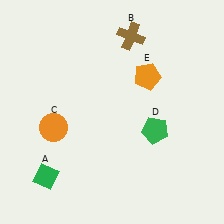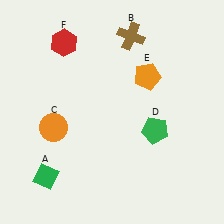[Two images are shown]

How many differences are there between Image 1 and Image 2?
There is 1 difference between the two images.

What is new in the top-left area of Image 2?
A red hexagon (F) was added in the top-left area of Image 2.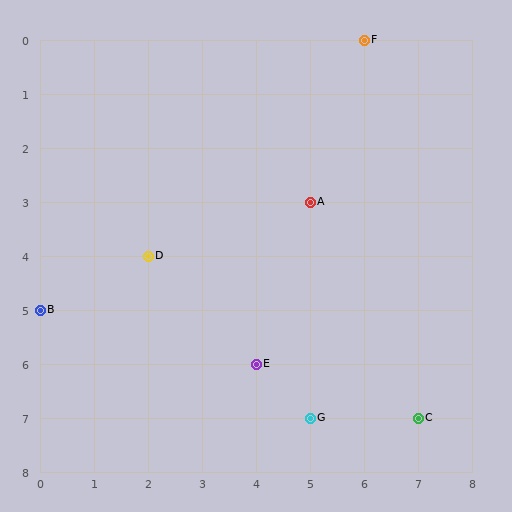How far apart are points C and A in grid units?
Points C and A are 2 columns and 4 rows apart (about 4.5 grid units diagonally).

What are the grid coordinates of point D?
Point D is at grid coordinates (2, 4).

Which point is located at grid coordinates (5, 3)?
Point A is at (5, 3).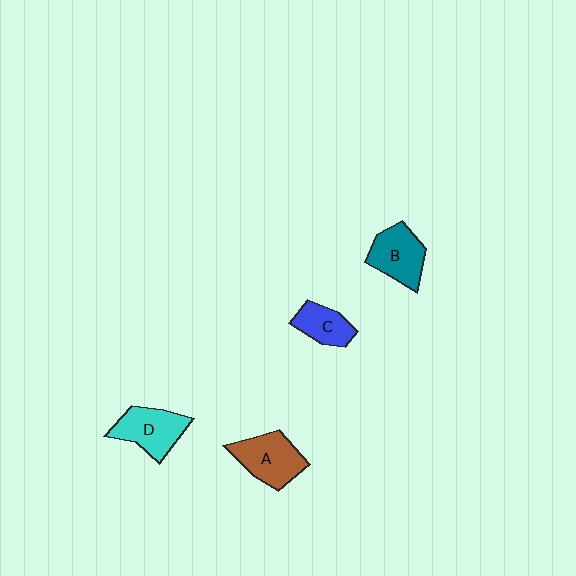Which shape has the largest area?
Shape A (brown).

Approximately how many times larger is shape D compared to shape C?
Approximately 1.4 times.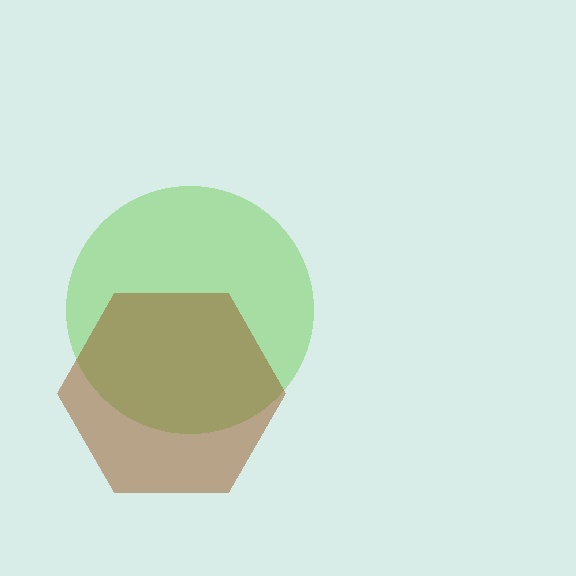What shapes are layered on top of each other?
The layered shapes are: a lime circle, a brown hexagon.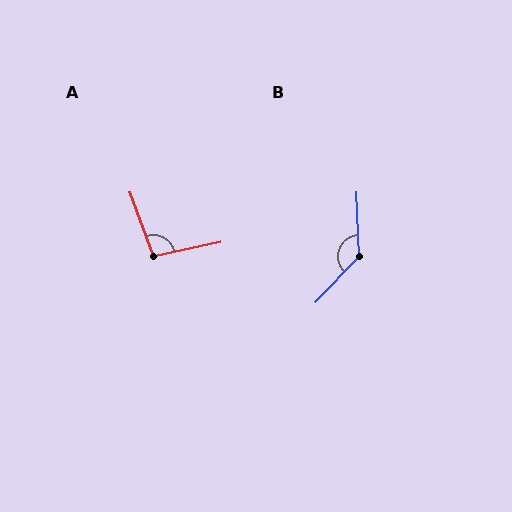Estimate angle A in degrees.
Approximately 98 degrees.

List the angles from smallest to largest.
A (98°), B (134°).